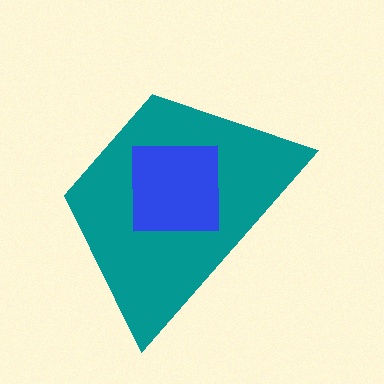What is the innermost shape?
The blue square.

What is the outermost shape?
The teal trapezoid.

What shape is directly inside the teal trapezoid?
The blue square.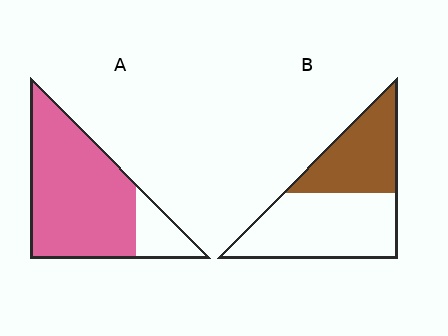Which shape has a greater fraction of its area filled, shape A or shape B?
Shape A.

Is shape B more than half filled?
No.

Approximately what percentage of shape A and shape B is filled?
A is approximately 85% and B is approximately 40%.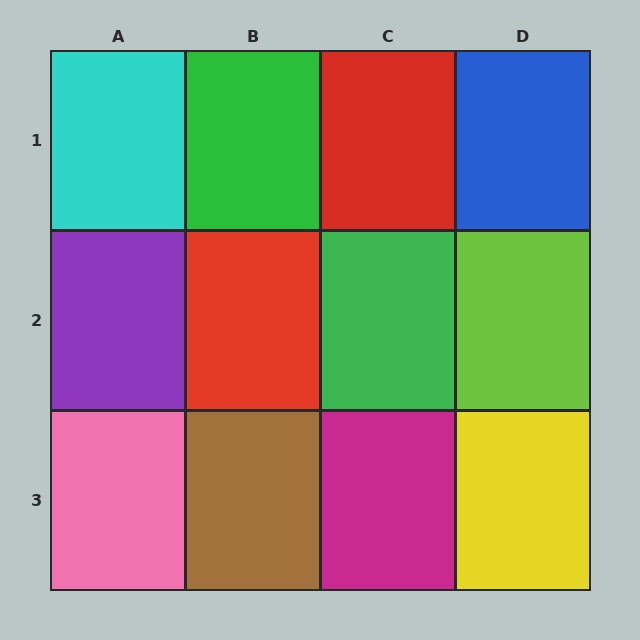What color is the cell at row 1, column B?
Green.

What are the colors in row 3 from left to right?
Pink, brown, magenta, yellow.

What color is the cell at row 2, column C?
Green.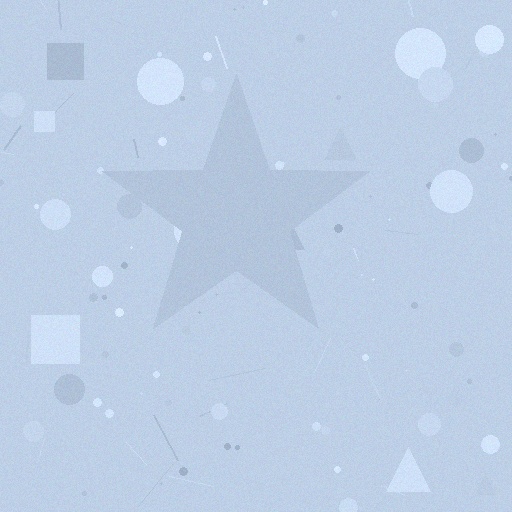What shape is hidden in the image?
A star is hidden in the image.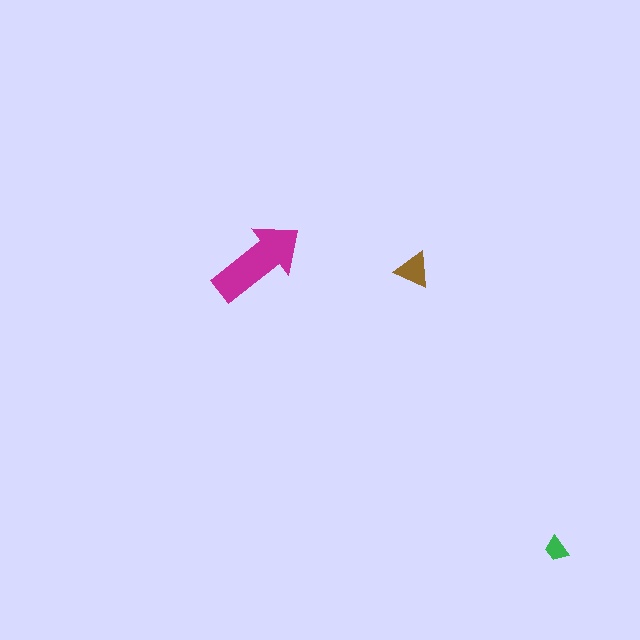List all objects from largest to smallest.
The magenta arrow, the brown triangle, the green trapezoid.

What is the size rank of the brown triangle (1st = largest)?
2nd.